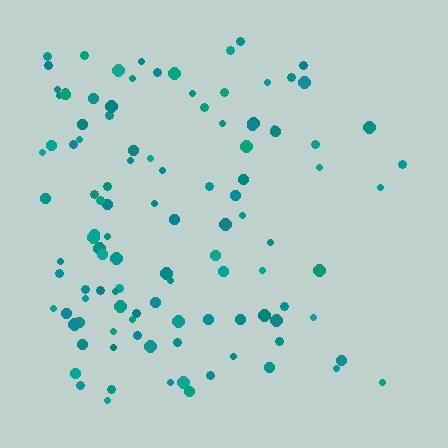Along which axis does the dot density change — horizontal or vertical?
Horizontal.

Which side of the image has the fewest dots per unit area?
The right.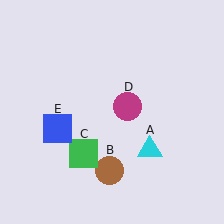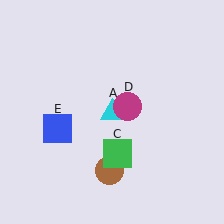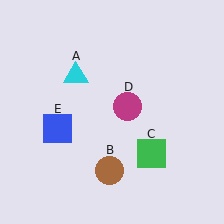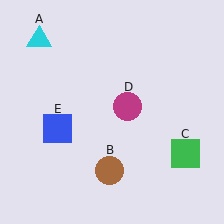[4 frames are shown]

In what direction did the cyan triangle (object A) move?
The cyan triangle (object A) moved up and to the left.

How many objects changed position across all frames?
2 objects changed position: cyan triangle (object A), green square (object C).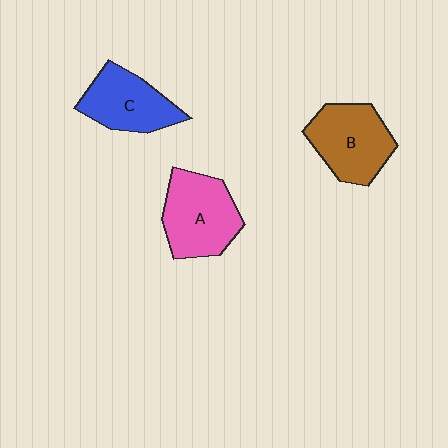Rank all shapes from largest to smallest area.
From largest to smallest: A (pink), B (brown), C (blue).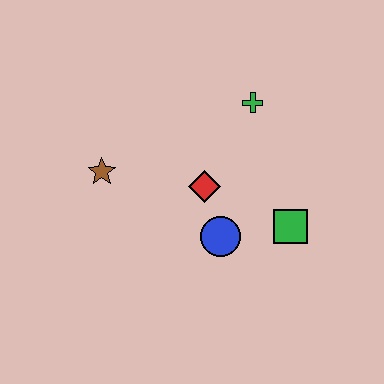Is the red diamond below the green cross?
Yes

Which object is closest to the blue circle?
The red diamond is closest to the blue circle.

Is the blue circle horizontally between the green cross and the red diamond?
Yes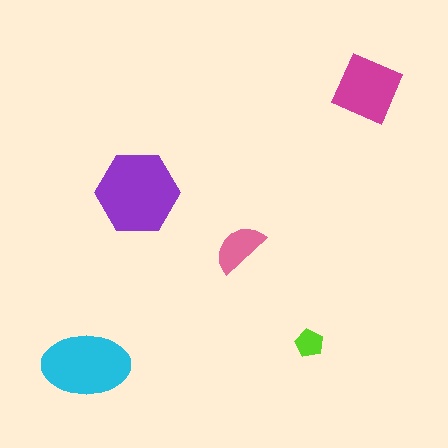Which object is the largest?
The purple hexagon.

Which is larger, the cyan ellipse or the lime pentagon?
The cyan ellipse.